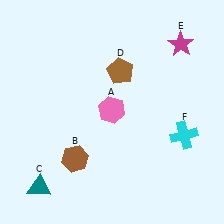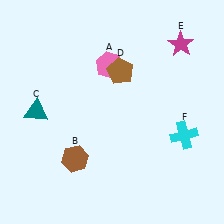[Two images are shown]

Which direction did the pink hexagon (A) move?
The pink hexagon (A) moved up.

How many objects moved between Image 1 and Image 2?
2 objects moved between the two images.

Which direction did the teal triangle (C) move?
The teal triangle (C) moved up.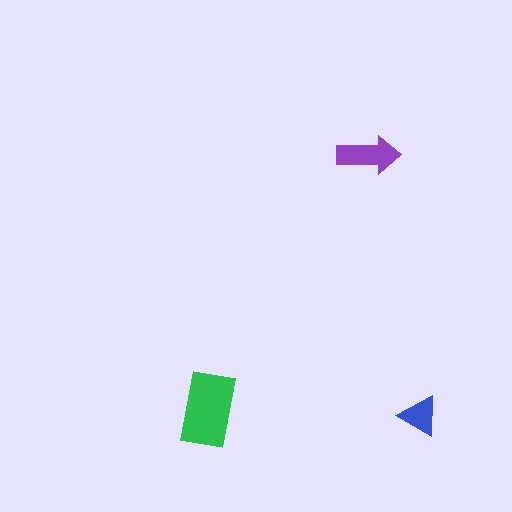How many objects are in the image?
There are 3 objects in the image.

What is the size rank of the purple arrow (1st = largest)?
2nd.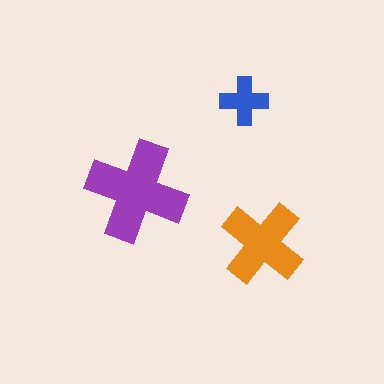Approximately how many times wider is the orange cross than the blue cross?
About 1.5 times wider.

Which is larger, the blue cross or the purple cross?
The purple one.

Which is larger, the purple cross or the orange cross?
The purple one.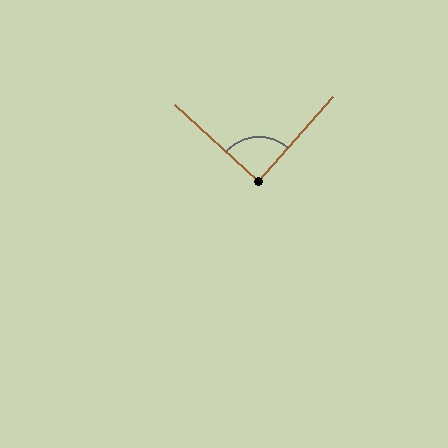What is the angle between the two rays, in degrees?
Approximately 89 degrees.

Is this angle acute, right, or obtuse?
It is approximately a right angle.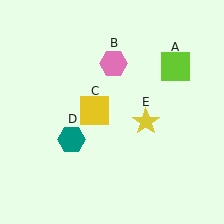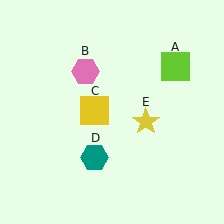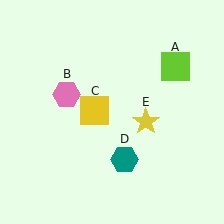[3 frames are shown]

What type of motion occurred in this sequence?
The pink hexagon (object B), teal hexagon (object D) rotated counterclockwise around the center of the scene.